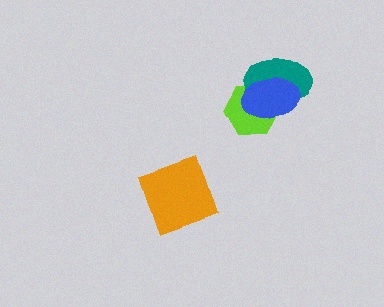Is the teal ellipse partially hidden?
Yes, it is partially covered by another shape.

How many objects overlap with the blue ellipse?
2 objects overlap with the blue ellipse.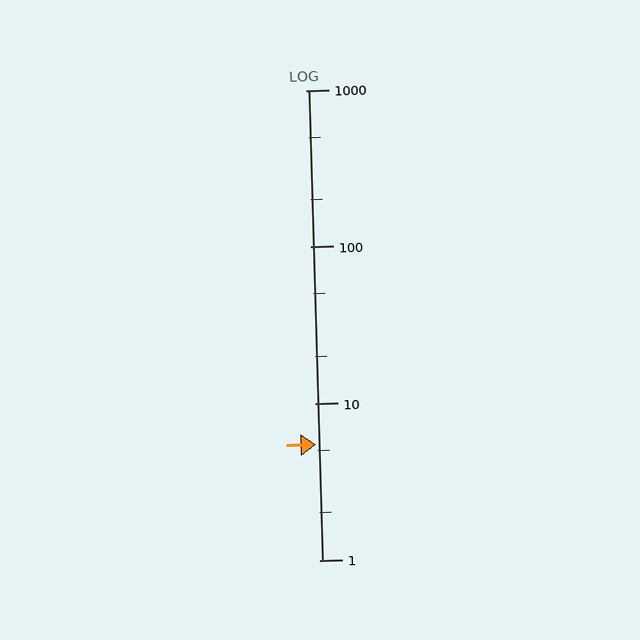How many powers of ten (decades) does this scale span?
The scale spans 3 decades, from 1 to 1000.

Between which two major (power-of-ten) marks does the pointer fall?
The pointer is between 1 and 10.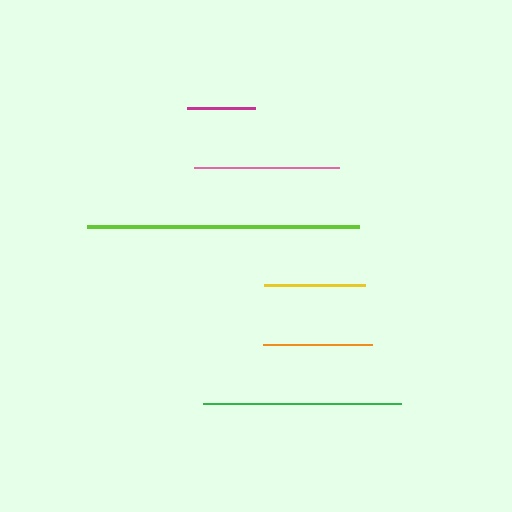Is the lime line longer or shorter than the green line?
The lime line is longer than the green line.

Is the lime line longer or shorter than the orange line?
The lime line is longer than the orange line.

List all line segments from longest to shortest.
From longest to shortest: lime, green, pink, orange, yellow, magenta.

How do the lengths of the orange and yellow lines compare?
The orange and yellow lines are approximately the same length.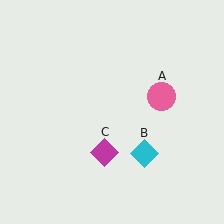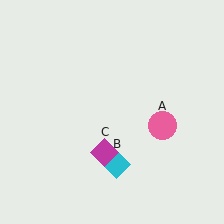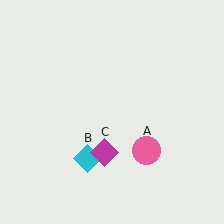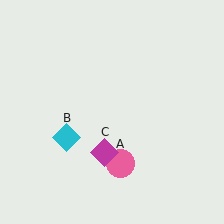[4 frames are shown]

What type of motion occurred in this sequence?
The pink circle (object A), cyan diamond (object B) rotated clockwise around the center of the scene.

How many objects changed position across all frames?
2 objects changed position: pink circle (object A), cyan diamond (object B).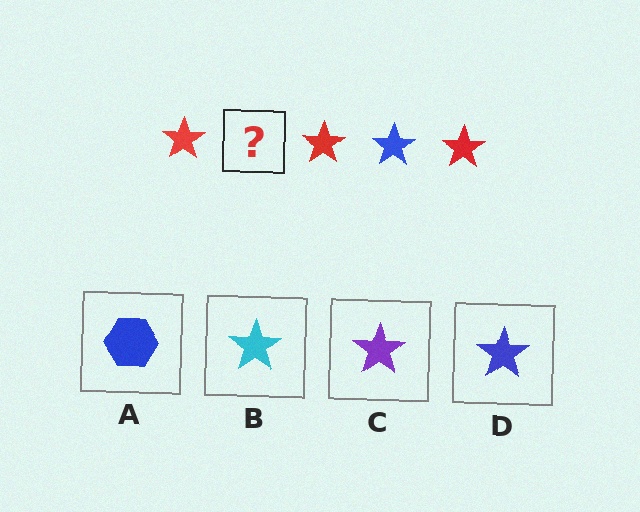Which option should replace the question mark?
Option D.